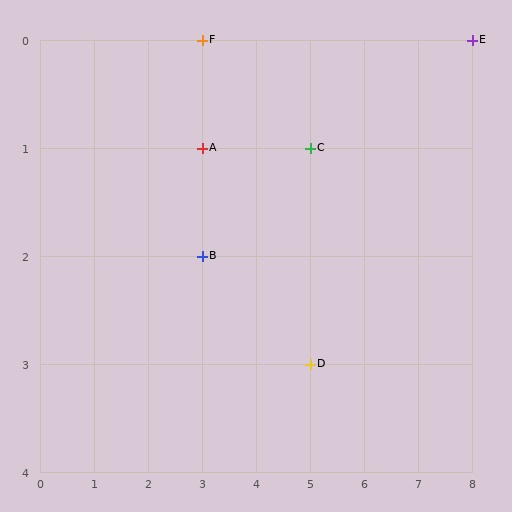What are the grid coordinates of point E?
Point E is at grid coordinates (8, 0).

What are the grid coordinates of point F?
Point F is at grid coordinates (3, 0).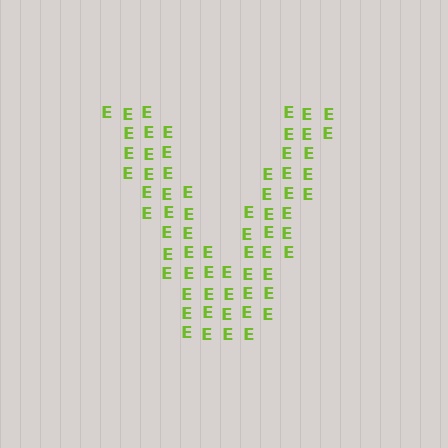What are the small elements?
The small elements are letter E's.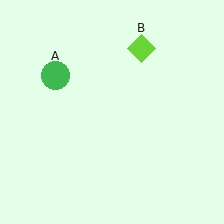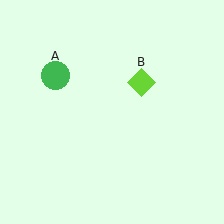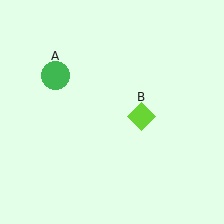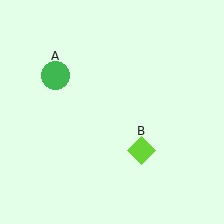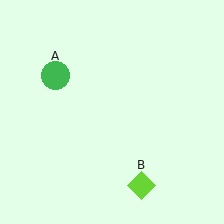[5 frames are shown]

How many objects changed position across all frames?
1 object changed position: lime diamond (object B).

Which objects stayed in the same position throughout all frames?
Green circle (object A) remained stationary.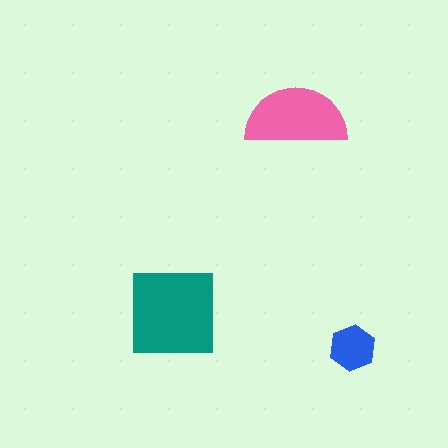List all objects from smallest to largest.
The blue hexagon, the pink semicircle, the teal square.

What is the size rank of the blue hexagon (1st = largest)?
3rd.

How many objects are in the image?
There are 3 objects in the image.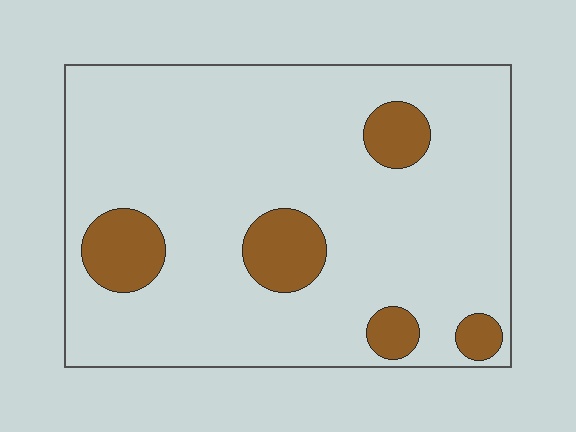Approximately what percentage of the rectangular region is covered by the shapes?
Approximately 15%.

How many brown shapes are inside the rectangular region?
5.